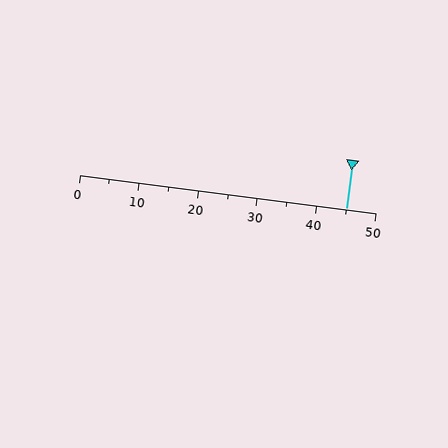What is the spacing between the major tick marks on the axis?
The major ticks are spaced 10 apart.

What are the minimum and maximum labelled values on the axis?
The axis runs from 0 to 50.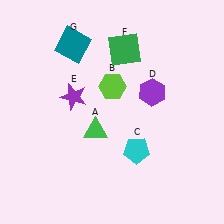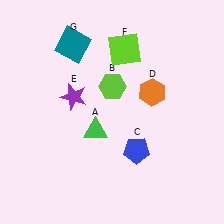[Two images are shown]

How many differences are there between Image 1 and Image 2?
There are 3 differences between the two images.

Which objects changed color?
C changed from cyan to blue. D changed from purple to orange. F changed from green to lime.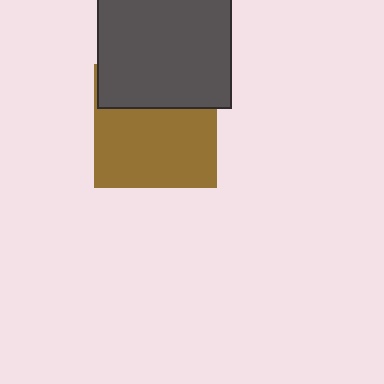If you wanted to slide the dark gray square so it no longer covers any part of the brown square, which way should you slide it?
Slide it up — that is the most direct way to separate the two shapes.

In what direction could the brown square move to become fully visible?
The brown square could move down. That would shift it out from behind the dark gray square entirely.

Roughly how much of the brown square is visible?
About half of it is visible (roughly 64%).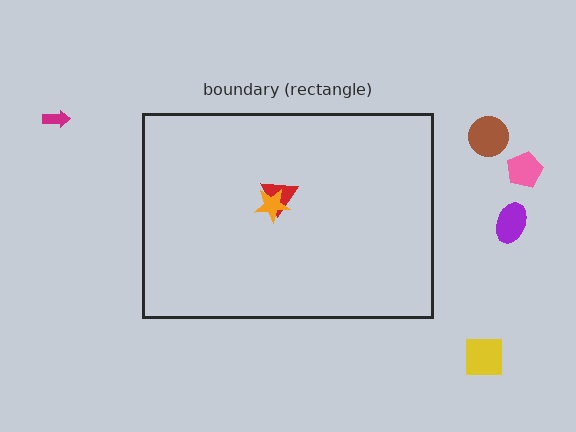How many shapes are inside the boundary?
2 inside, 5 outside.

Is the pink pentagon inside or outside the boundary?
Outside.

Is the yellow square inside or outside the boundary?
Outside.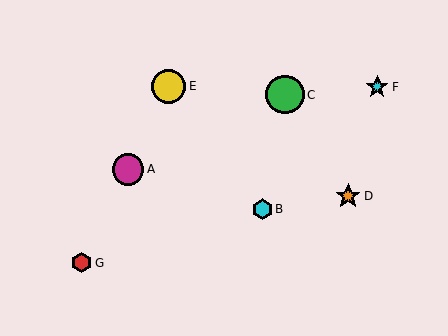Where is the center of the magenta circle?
The center of the magenta circle is at (128, 169).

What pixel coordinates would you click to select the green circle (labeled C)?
Click at (285, 95) to select the green circle C.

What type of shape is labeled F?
Shape F is a cyan star.